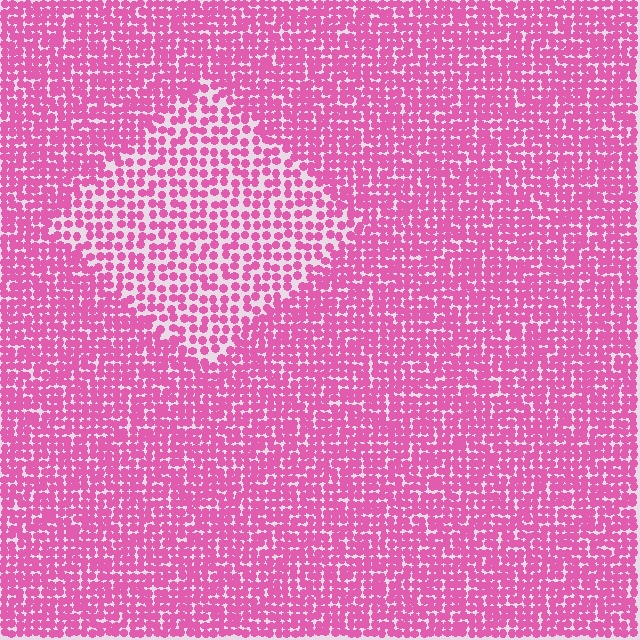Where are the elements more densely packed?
The elements are more densely packed outside the diamond boundary.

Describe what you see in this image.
The image contains small pink elements arranged at two different densities. A diamond-shaped region is visible where the elements are less densely packed than the surrounding area.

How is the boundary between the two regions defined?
The boundary is defined by a change in element density (approximately 1.7x ratio). All elements are the same color, size, and shape.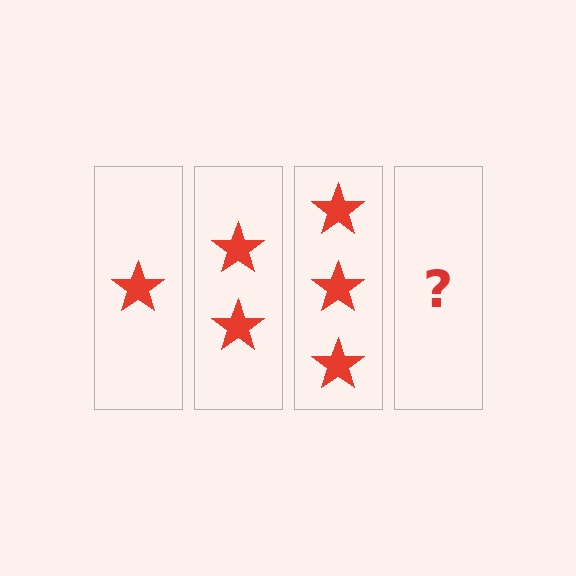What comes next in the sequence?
The next element should be 4 stars.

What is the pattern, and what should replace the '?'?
The pattern is that each step adds one more star. The '?' should be 4 stars.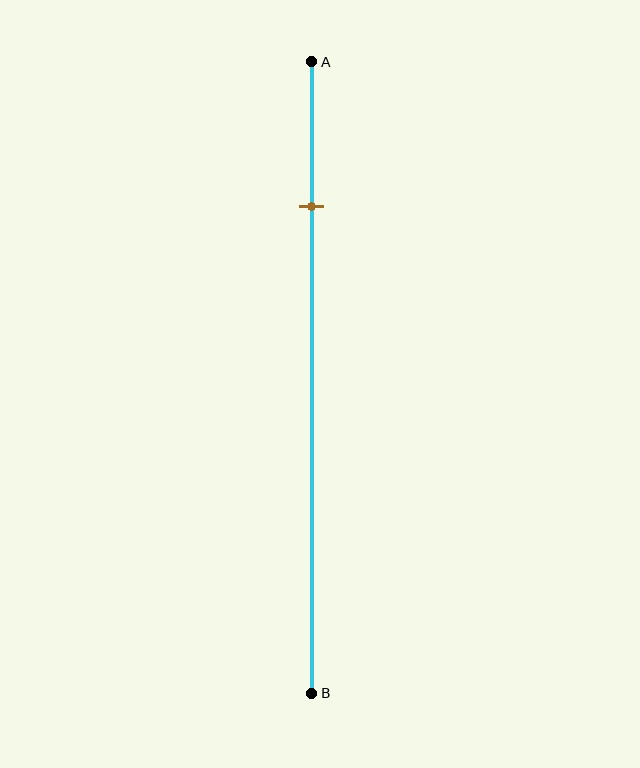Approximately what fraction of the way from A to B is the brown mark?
The brown mark is approximately 25% of the way from A to B.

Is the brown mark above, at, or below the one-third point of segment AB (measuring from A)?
The brown mark is above the one-third point of segment AB.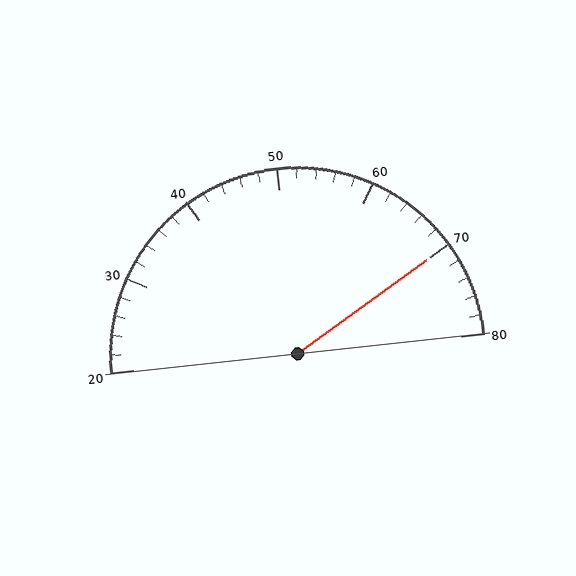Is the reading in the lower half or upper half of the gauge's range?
The reading is in the upper half of the range (20 to 80).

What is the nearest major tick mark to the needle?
The nearest major tick mark is 70.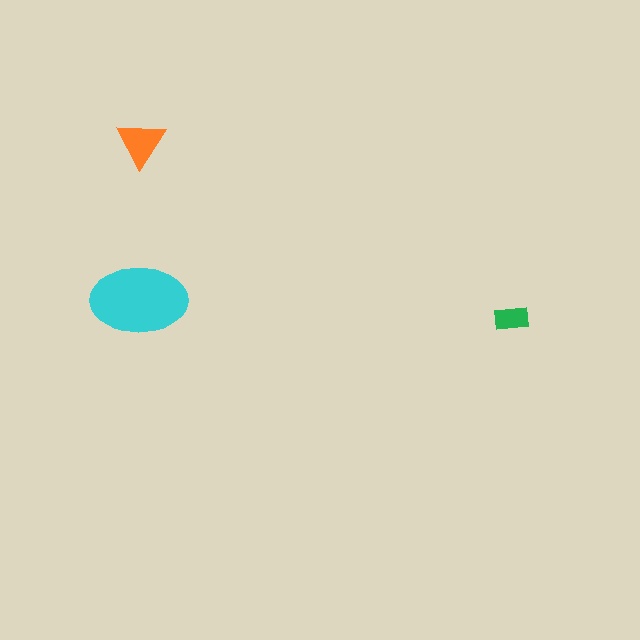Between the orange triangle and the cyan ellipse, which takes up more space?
The cyan ellipse.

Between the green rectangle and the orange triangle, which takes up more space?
The orange triangle.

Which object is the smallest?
The green rectangle.